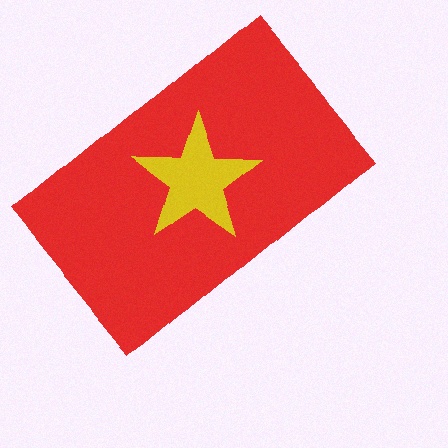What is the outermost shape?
The red rectangle.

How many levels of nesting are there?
2.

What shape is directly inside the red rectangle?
The yellow star.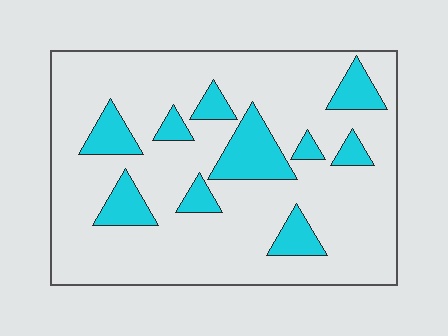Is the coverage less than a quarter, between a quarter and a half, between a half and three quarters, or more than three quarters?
Less than a quarter.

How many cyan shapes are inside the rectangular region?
10.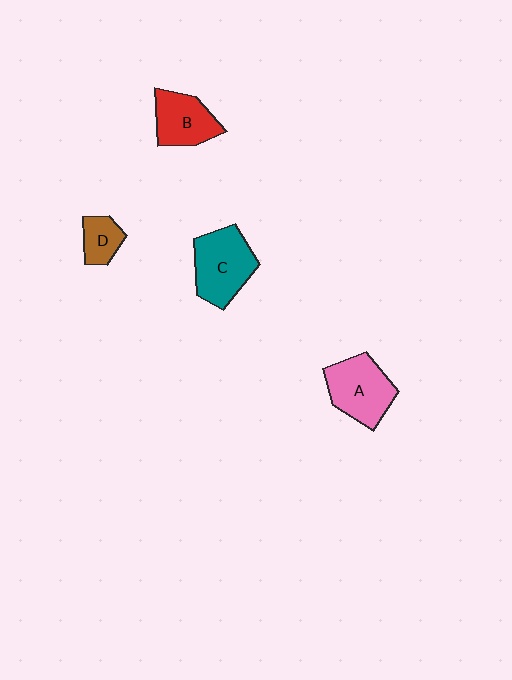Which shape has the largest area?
Shape C (teal).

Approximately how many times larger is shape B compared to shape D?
Approximately 1.7 times.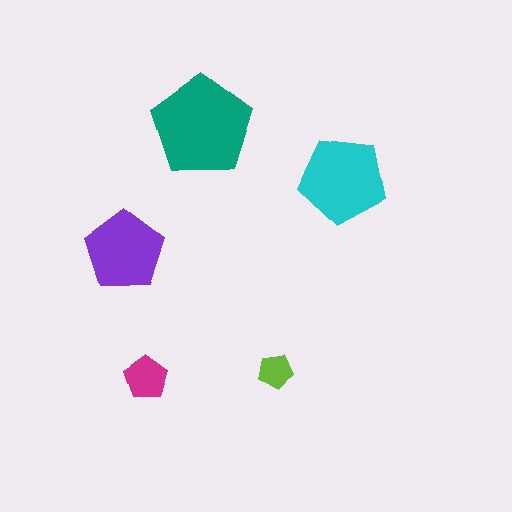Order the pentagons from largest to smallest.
the teal one, the cyan one, the purple one, the magenta one, the lime one.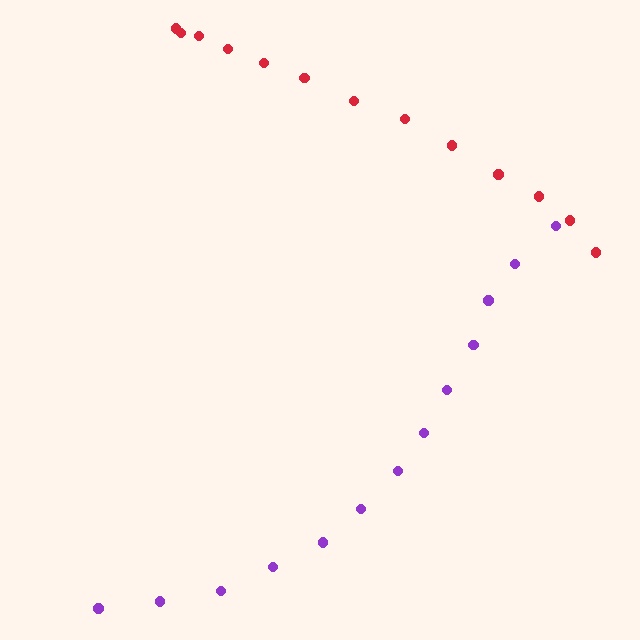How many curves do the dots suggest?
There are 2 distinct paths.